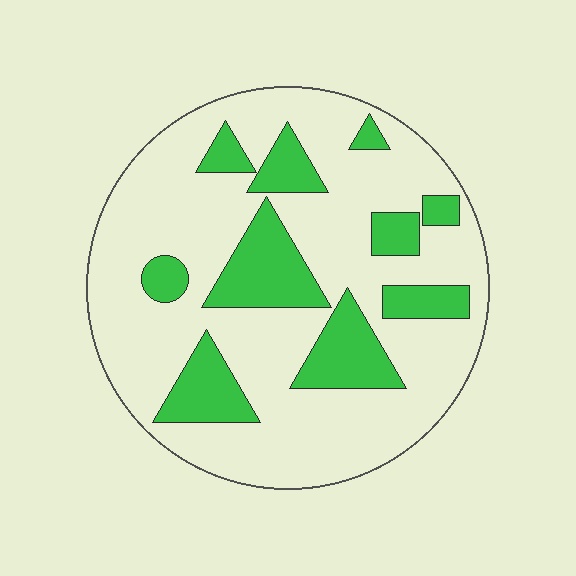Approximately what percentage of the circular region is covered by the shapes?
Approximately 25%.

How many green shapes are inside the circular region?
10.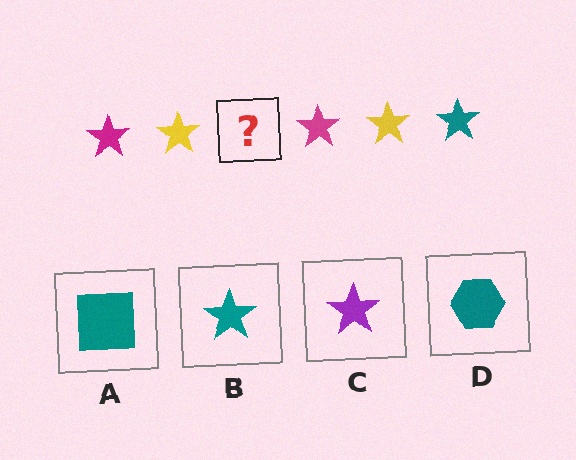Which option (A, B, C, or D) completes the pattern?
B.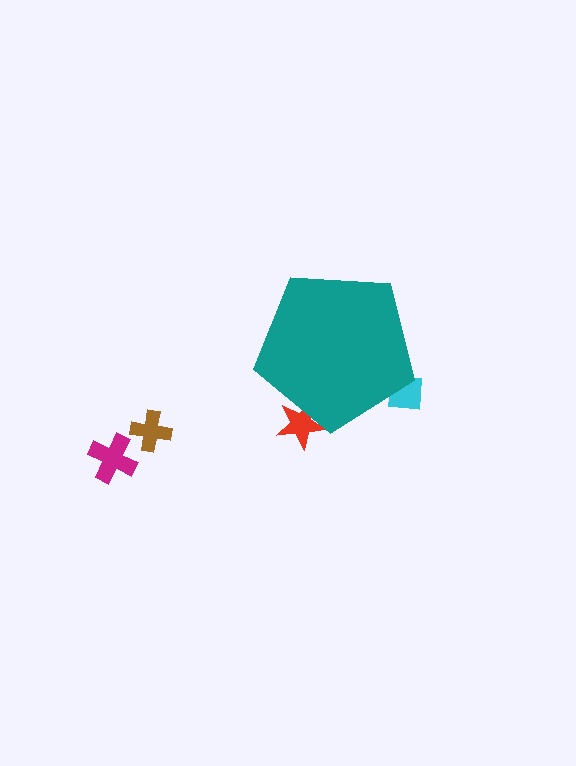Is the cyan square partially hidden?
Yes, the cyan square is partially hidden behind the teal pentagon.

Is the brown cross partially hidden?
No, the brown cross is fully visible.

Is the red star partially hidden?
Yes, the red star is partially hidden behind the teal pentagon.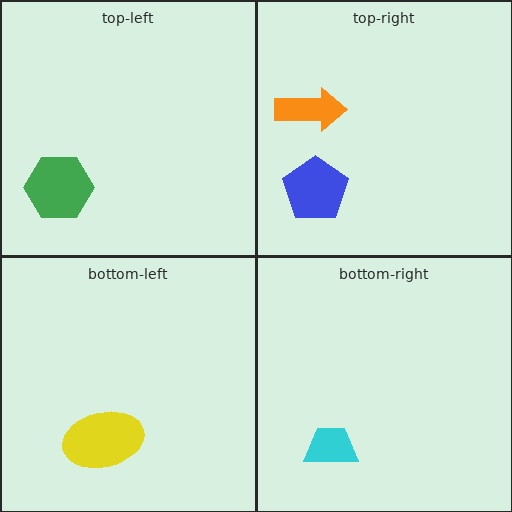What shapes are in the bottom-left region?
The yellow ellipse.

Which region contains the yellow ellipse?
The bottom-left region.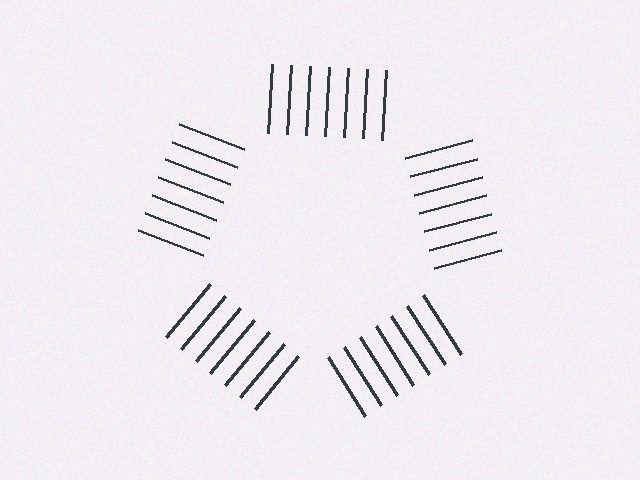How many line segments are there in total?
35 — 7 along each of the 5 edges.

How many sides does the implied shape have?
5 sides — the line-ends trace a pentagon.